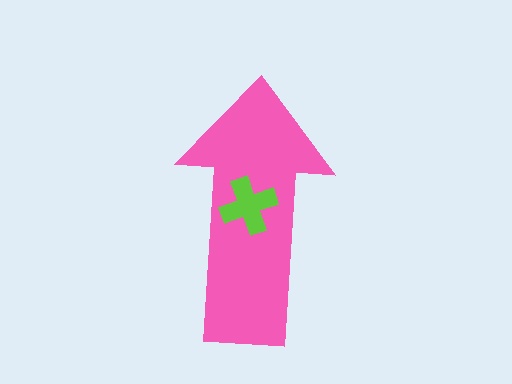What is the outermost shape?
The pink arrow.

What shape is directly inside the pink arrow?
The lime cross.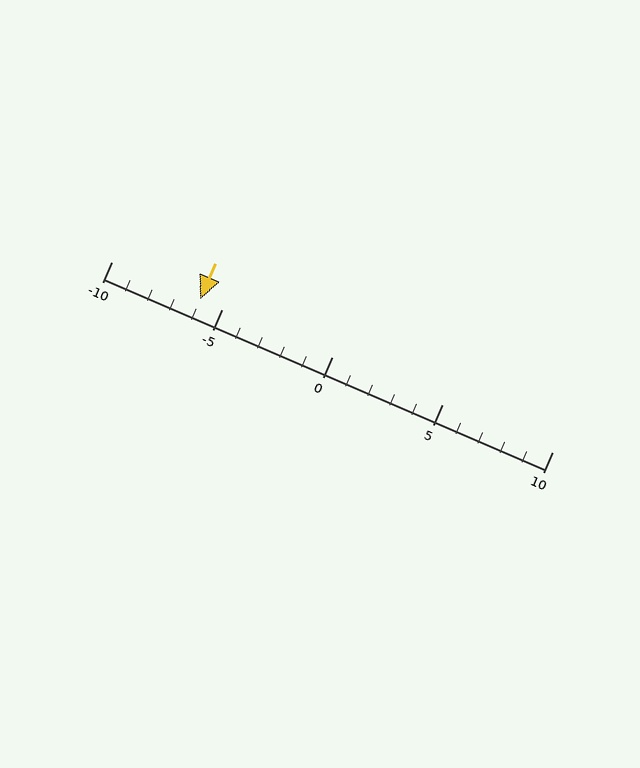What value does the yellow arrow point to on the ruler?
The yellow arrow points to approximately -6.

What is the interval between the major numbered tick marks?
The major tick marks are spaced 5 units apart.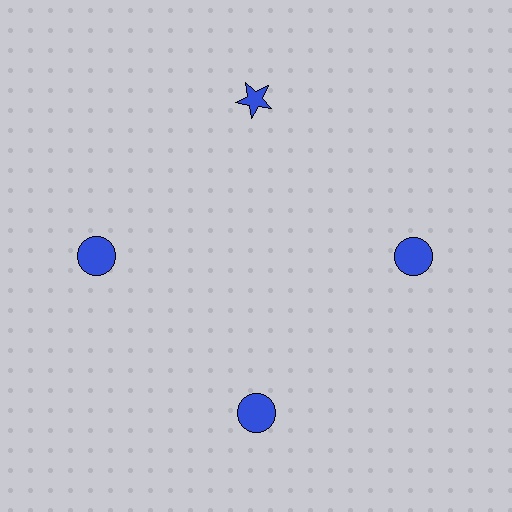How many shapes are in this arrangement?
There are 4 shapes arranged in a ring pattern.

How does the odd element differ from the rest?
It has a different shape: star instead of circle.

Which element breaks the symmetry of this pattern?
The blue star at roughly the 12 o'clock position breaks the symmetry. All other shapes are blue circles.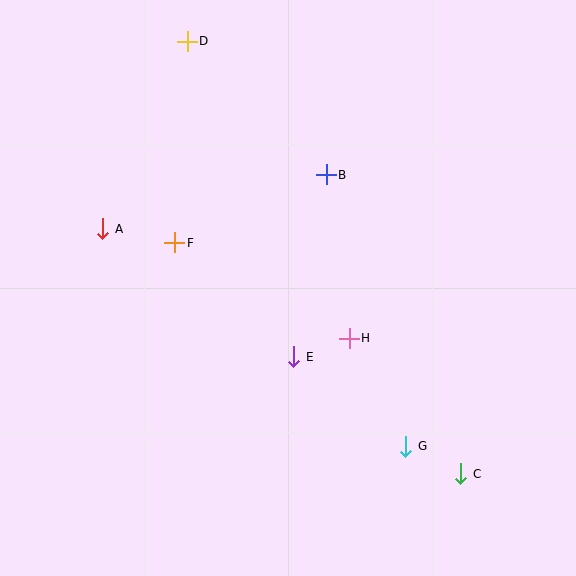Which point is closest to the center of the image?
Point E at (294, 357) is closest to the center.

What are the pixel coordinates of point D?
Point D is at (187, 41).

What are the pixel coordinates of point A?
Point A is at (103, 229).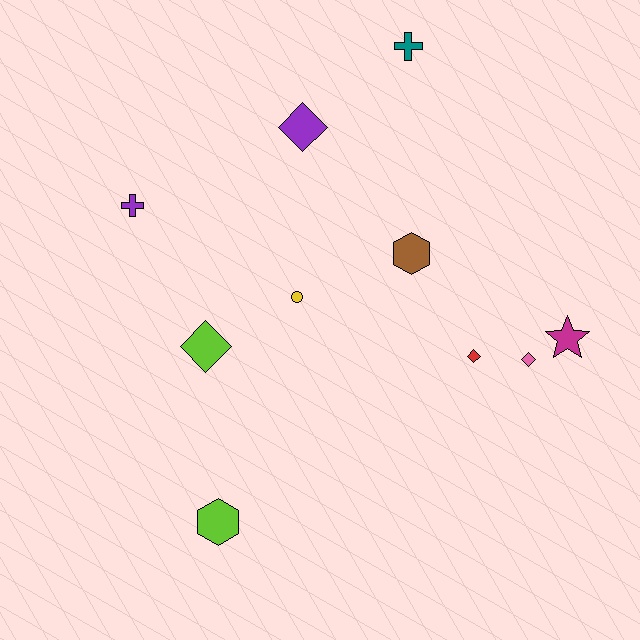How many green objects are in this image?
There are no green objects.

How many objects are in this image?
There are 10 objects.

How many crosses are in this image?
There are 2 crosses.